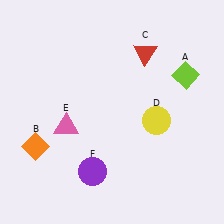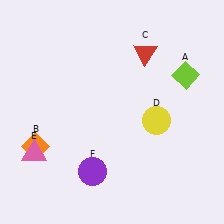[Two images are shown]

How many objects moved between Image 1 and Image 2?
1 object moved between the two images.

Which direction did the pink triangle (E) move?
The pink triangle (E) moved left.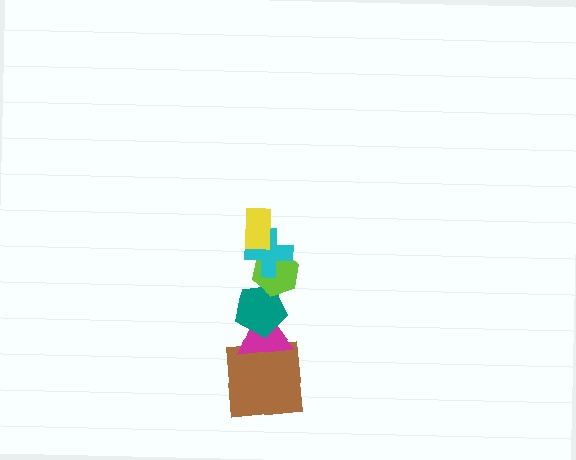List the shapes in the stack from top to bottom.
From top to bottom: the yellow rectangle, the cyan cross, the lime hexagon, the teal pentagon, the magenta triangle, the brown square.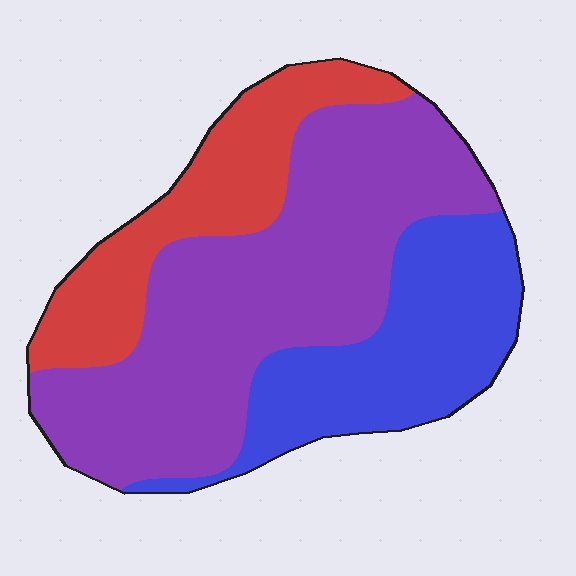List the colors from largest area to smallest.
From largest to smallest: purple, blue, red.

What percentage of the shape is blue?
Blue covers around 25% of the shape.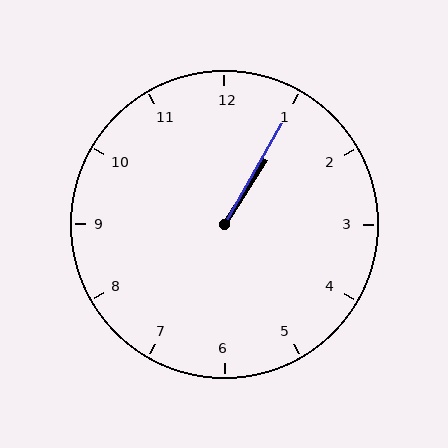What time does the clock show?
1:05.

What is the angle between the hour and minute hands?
Approximately 2 degrees.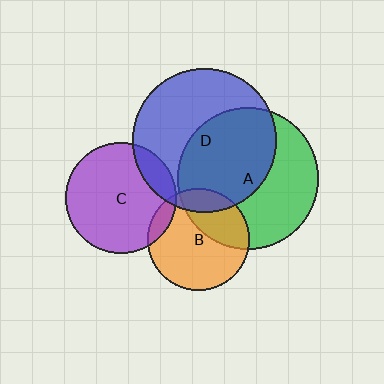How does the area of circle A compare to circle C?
Approximately 1.6 times.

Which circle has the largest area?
Circle D (blue).